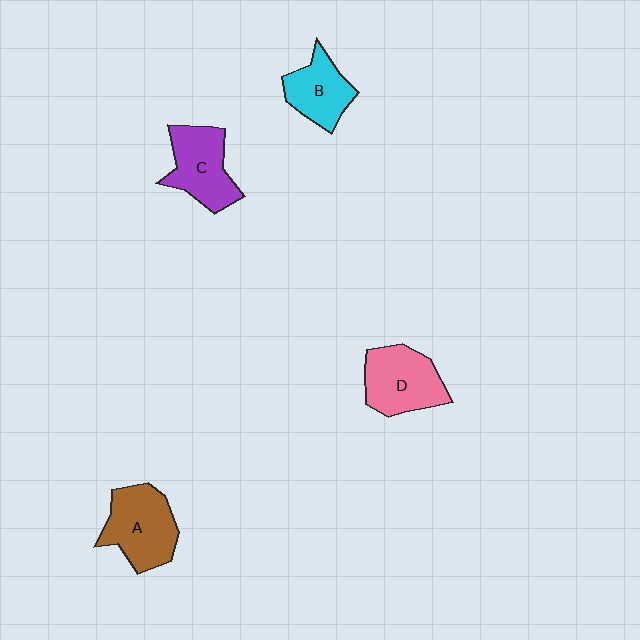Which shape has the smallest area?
Shape B (cyan).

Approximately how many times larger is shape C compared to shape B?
Approximately 1.2 times.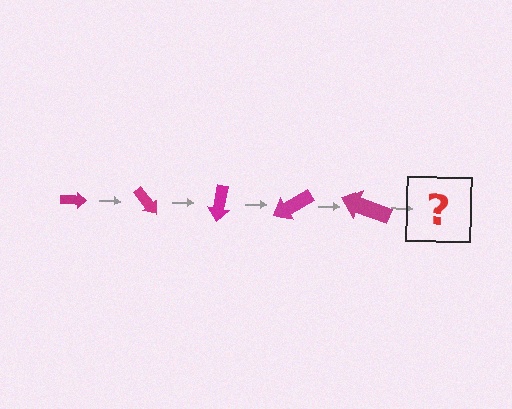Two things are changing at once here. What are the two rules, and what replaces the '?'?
The two rules are that the arrow grows larger each step and it rotates 50 degrees each step. The '?' should be an arrow, larger than the previous one and rotated 250 degrees from the start.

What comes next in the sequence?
The next element should be an arrow, larger than the previous one and rotated 250 degrees from the start.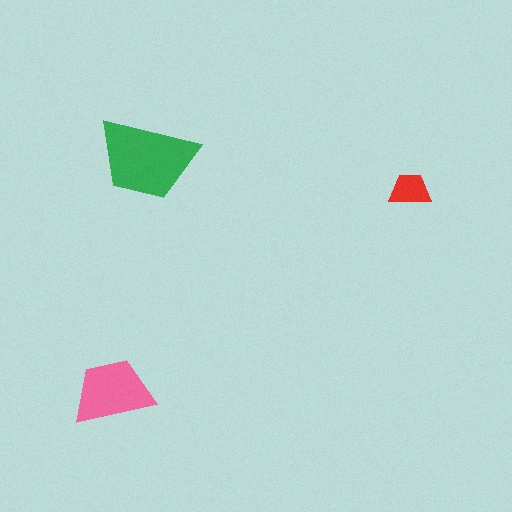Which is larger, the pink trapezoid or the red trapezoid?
The pink one.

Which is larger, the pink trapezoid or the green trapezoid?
The green one.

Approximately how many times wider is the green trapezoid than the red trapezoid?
About 2.5 times wider.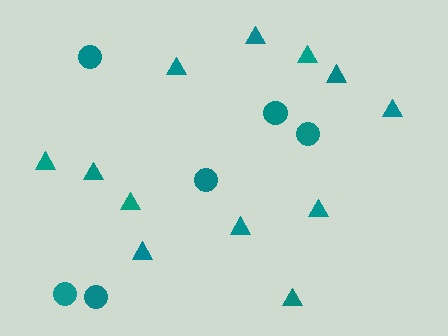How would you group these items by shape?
There are 2 groups: one group of circles (6) and one group of triangles (12).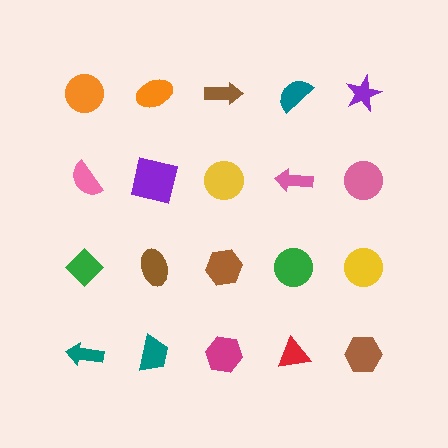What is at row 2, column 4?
A pink arrow.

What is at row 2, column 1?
A pink semicircle.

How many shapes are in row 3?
5 shapes.